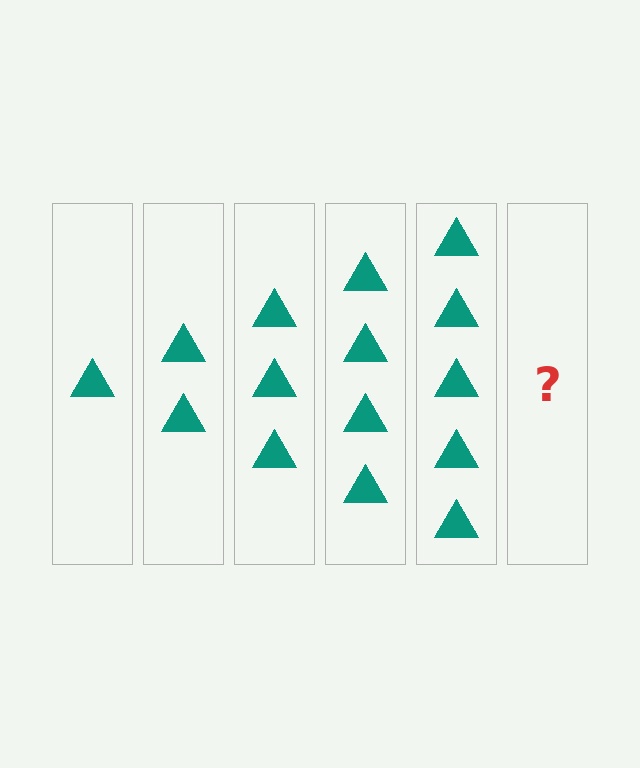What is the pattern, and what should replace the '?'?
The pattern is that each step adds one more triangle. The '?' should be 6 triangles.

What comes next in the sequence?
The next element should be 6 triangles.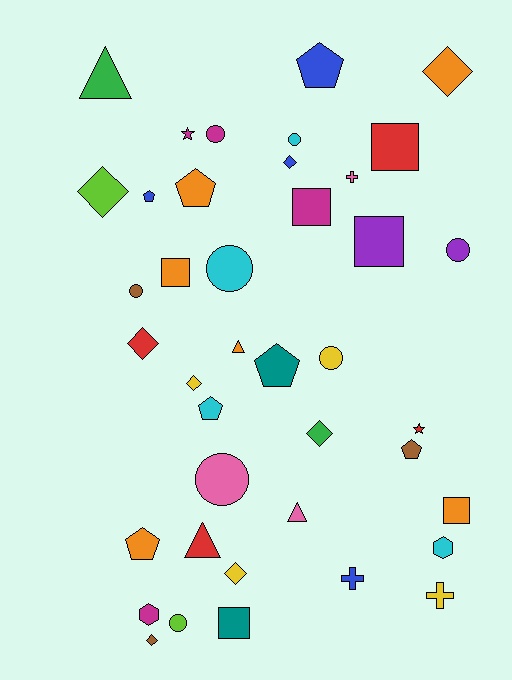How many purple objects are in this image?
There are 2 purple objects.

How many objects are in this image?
There are 40 objects.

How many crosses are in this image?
There are 3 crosses.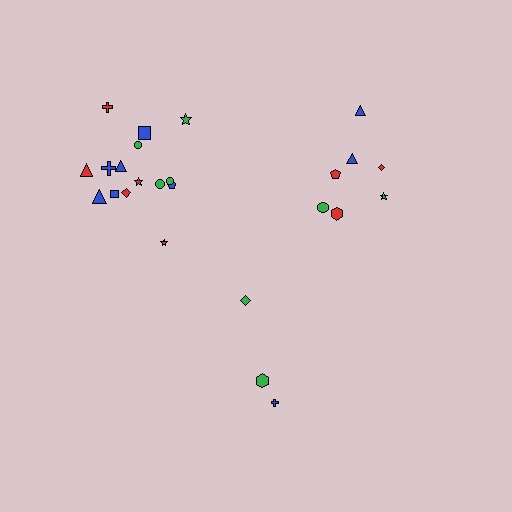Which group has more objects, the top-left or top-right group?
The top-left group.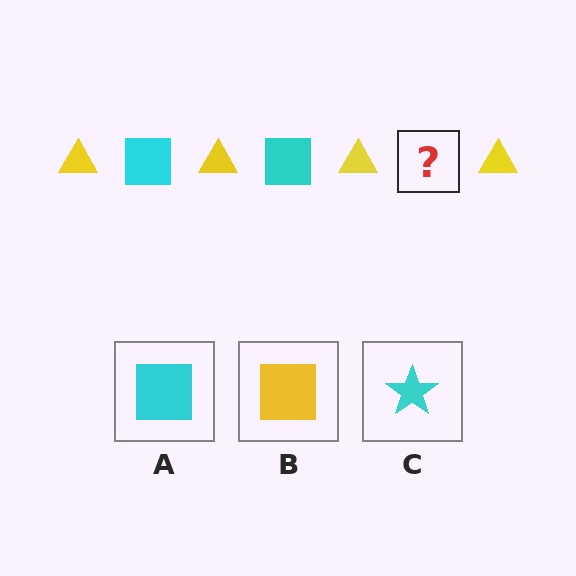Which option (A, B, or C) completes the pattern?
A.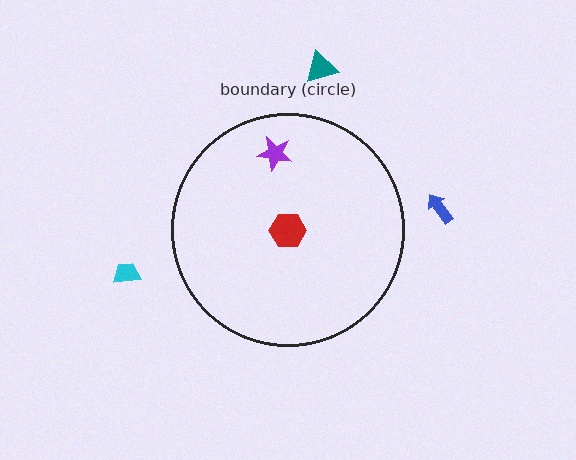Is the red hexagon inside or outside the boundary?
Inside.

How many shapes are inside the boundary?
2 inside, 3 outside.